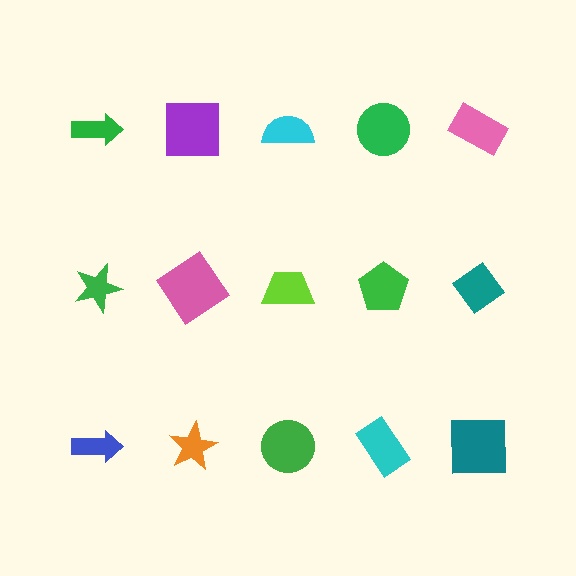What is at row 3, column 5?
A teal square.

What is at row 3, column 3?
A green circle.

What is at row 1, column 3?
A cyan semicircle.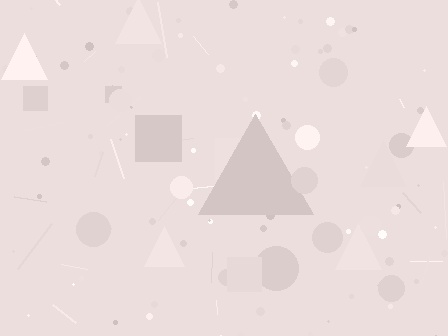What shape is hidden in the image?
A triangle is hidden in the image.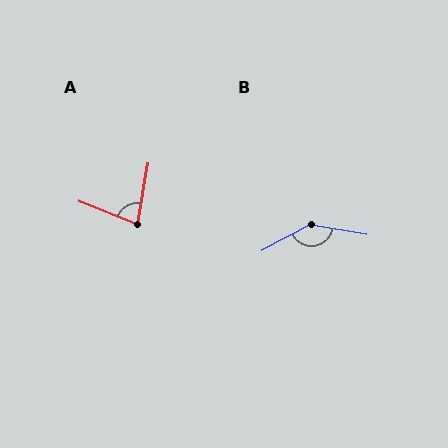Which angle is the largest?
B, at approximately 142 degrees.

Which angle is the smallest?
A, at approximately 78 degrees.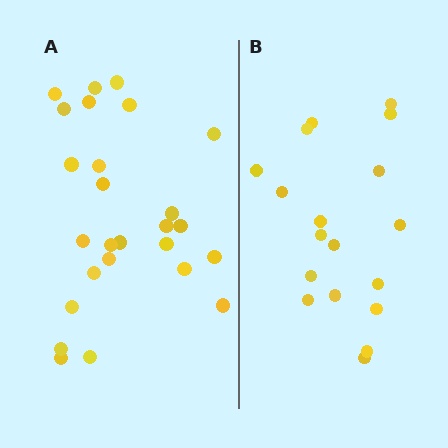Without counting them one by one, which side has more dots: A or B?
Region A (the left region) has more dots.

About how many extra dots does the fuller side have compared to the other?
Region A has roughly 8 or so more dots than region B.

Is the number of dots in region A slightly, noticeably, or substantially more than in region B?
Region A has noticeably more, but not dramatically so. The ratio is roughly 1.4 to 1.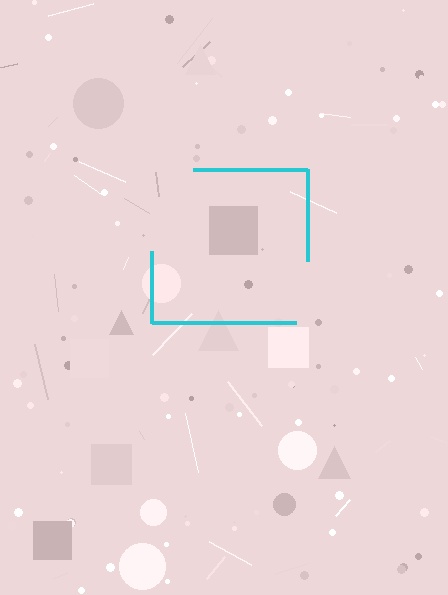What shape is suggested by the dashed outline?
The dashed outline suggests a square.